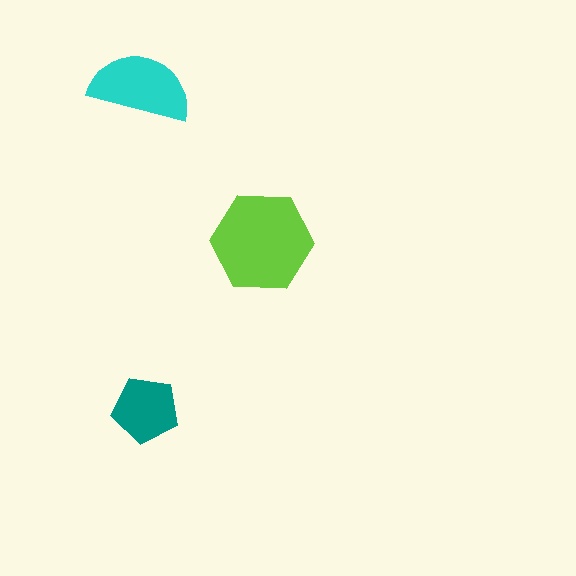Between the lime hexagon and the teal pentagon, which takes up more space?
The lime hexagon.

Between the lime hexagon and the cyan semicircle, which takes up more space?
The lime hexagon.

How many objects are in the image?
There are 3 objects in the image.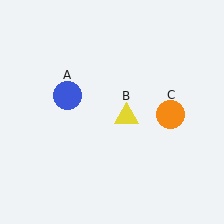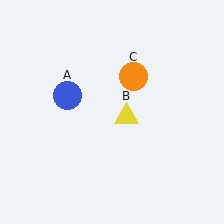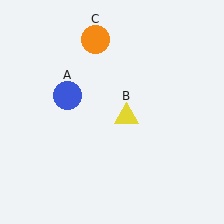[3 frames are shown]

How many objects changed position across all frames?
1 object changed position: orange circle (object C).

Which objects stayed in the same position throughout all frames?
Blue circle (object A) and yellow triangle (object B) remained stationary.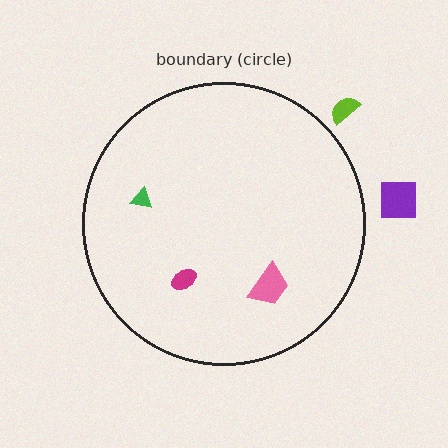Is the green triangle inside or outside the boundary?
Inside.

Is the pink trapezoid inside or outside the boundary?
Inside.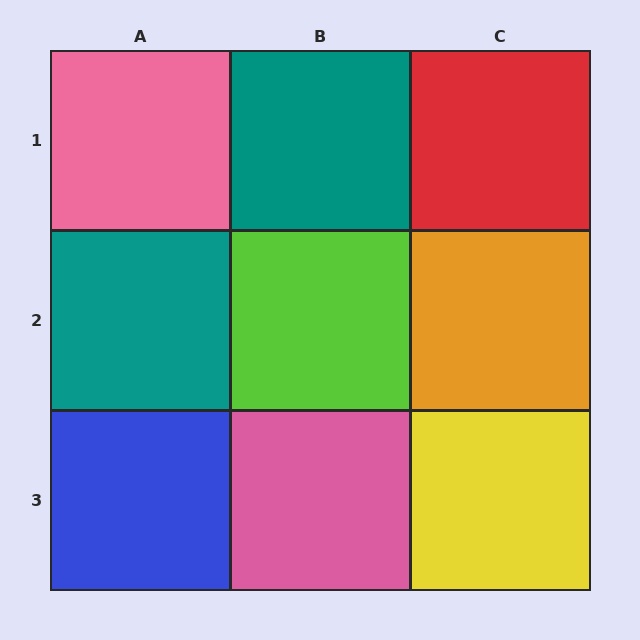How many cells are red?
1 cell is red.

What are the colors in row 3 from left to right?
Blue, pink, yellow.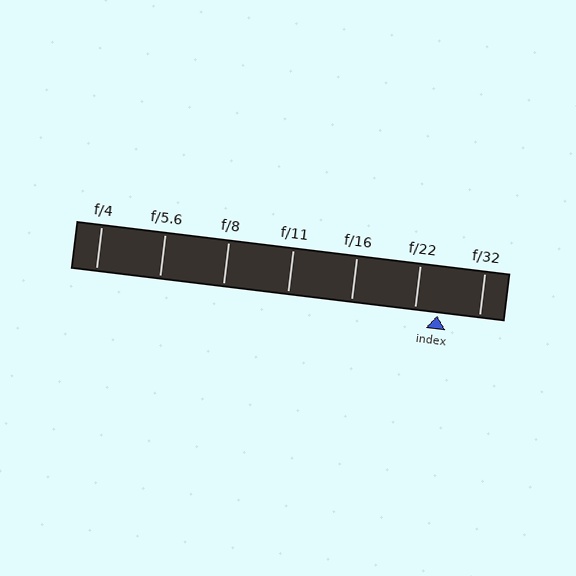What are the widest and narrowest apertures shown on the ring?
The widest aperture shown is f/4 and the narrowest is f/32.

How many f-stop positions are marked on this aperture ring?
There are 7 f-stop positions marked.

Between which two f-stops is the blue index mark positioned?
The index mark is between f/22 and f/32.